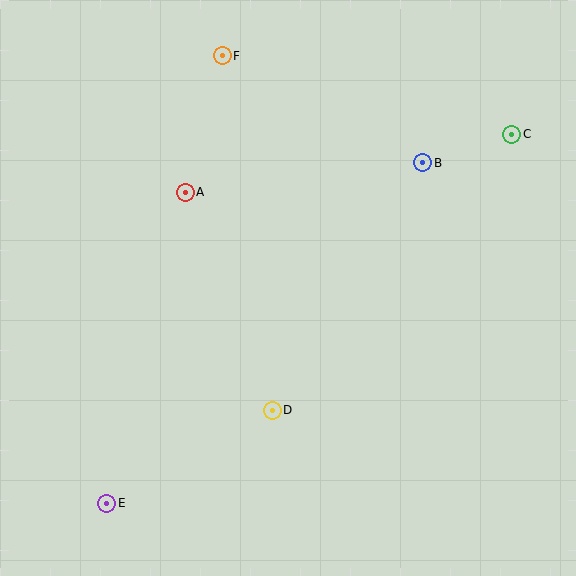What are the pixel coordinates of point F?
Point F is at (222, 56).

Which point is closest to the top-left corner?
Point F is closest to the top-left corner.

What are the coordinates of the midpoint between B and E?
The midpoint between B and E is at (265, 333).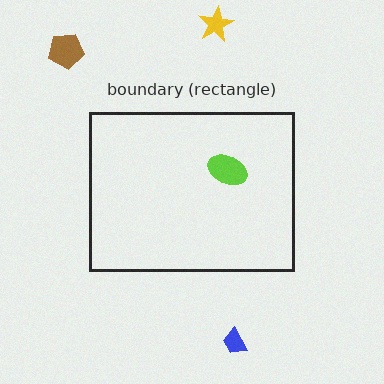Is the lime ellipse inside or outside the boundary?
Inside.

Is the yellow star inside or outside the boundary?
Outside.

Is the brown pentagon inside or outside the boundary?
Outside.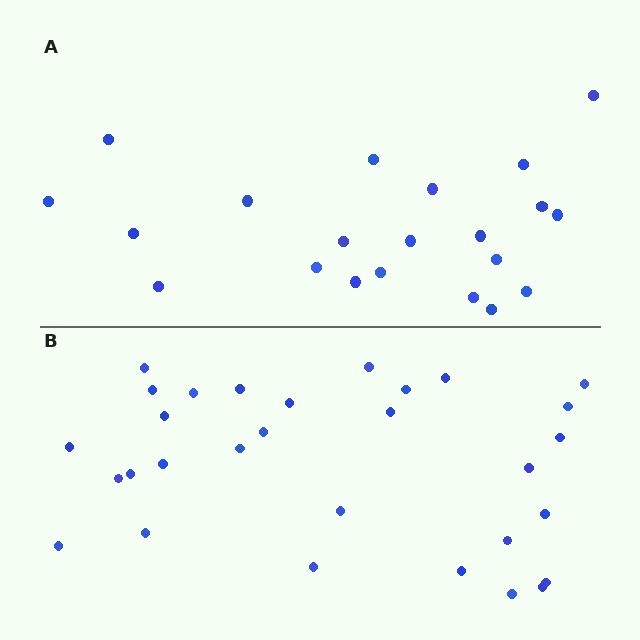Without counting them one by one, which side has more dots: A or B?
Region B (the bottom region) has more dots.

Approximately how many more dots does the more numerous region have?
Region B has roughly 8 or so more dots than region A.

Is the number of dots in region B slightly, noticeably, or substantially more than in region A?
Region B has noticeably more, but not dramatically so. The ratio is roughly 1.4 to 1.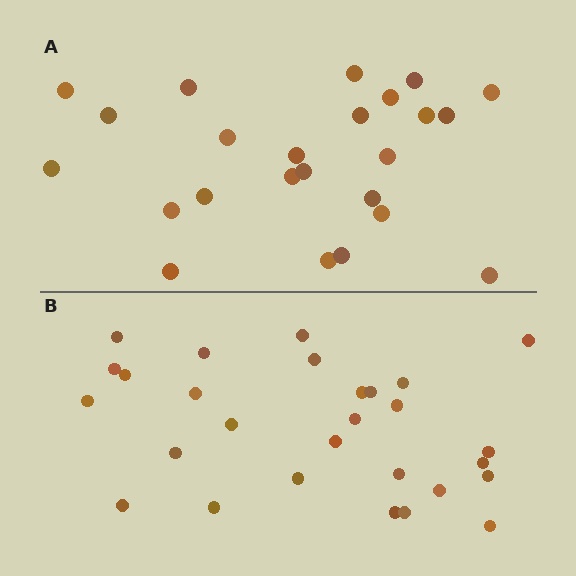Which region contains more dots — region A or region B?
Region B (the bottom region) has more dots.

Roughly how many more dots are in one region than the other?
Region B has about 4 more dots than region A.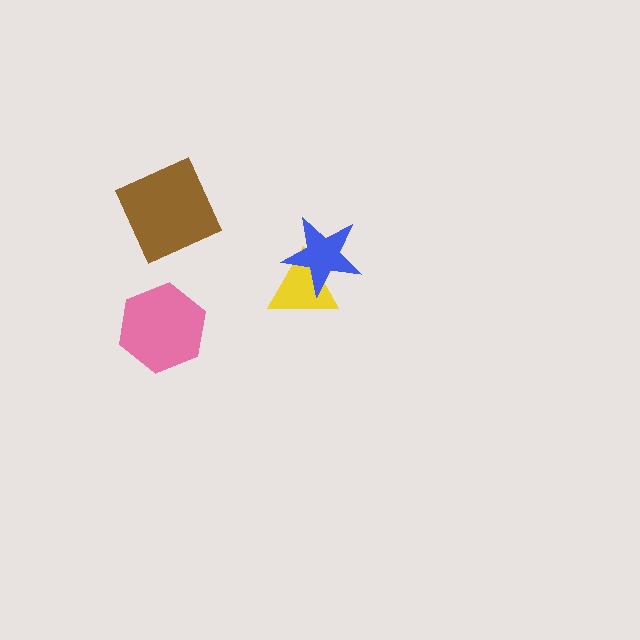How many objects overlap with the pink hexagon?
0 objects overlap with the pink hexagon.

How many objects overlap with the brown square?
0 objects overlap with the brown square.